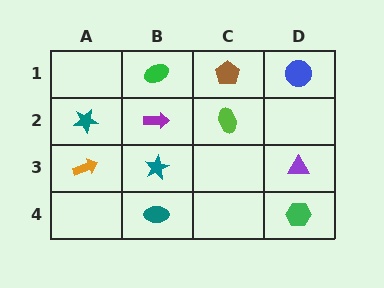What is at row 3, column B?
A teal star.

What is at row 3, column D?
A purple triangle.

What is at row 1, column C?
A brown pentagon.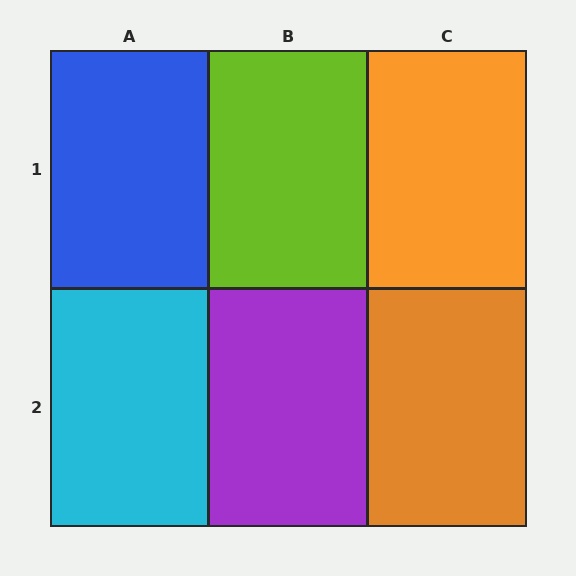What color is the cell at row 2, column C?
Orange.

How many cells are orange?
2 cells are orange.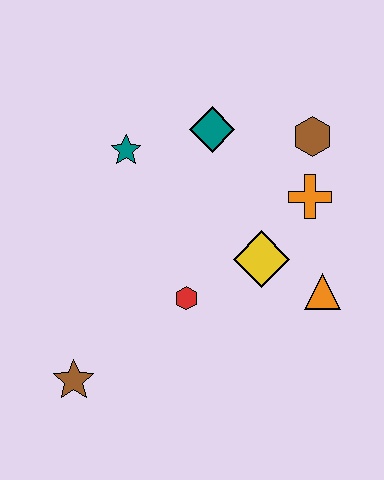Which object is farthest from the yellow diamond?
The brown star is farthest from the yellow diamond.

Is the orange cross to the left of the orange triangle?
Yes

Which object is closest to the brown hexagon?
The orange cross is closest to the brown hexagon.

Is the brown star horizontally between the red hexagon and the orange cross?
No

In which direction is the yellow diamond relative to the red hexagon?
The yellow diamond is to the right of the red hexagon.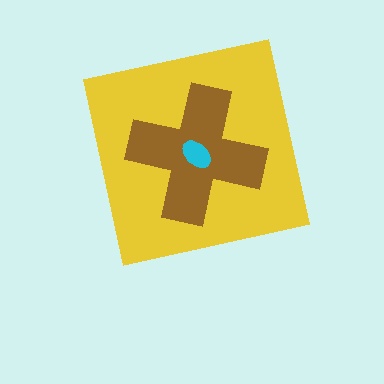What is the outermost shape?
The yellow square.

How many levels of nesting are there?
3.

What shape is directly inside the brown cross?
The cyan ellipse.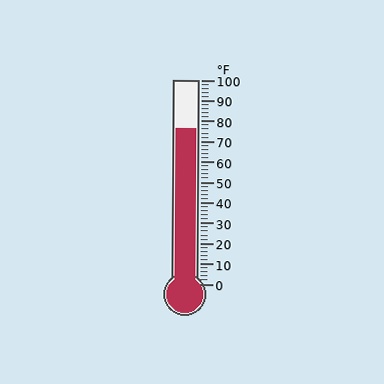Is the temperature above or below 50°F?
The temperature is above 50°F.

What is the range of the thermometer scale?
The thermometer scale ranges from 0°F to 100°F.